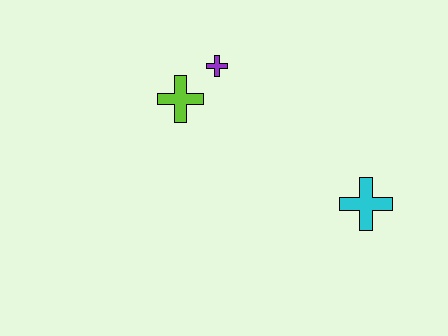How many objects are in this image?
There are 3 objects.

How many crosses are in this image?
There are 3 crosses.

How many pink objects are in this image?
There are no pink objects.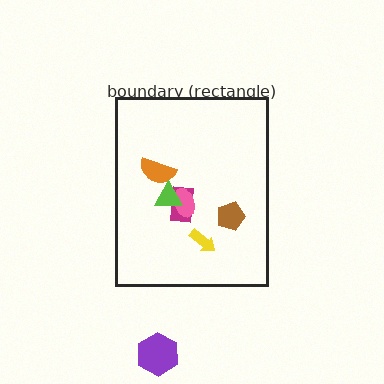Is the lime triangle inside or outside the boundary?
Inside.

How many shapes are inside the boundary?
6 inside, 1 outside.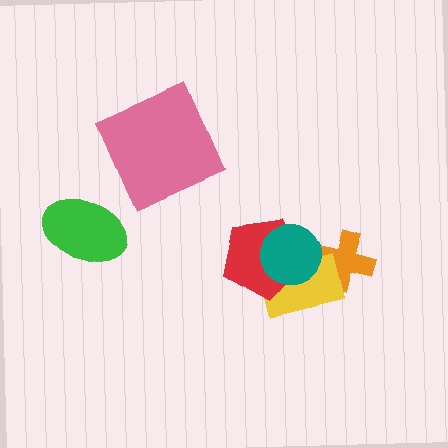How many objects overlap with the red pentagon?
2 objects overlap with the red pentagon.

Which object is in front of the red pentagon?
The teal circle is in front of the red pentagon.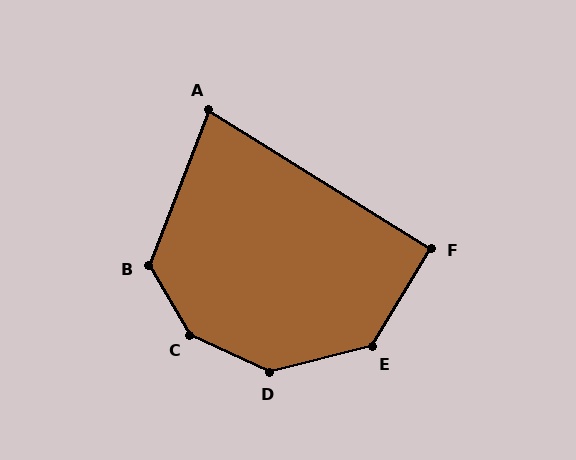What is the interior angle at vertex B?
Approximately 128 degrees (obtuse).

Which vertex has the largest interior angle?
C, at approximately 146 degrees.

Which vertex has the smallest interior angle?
A, at approximately 79 degrees.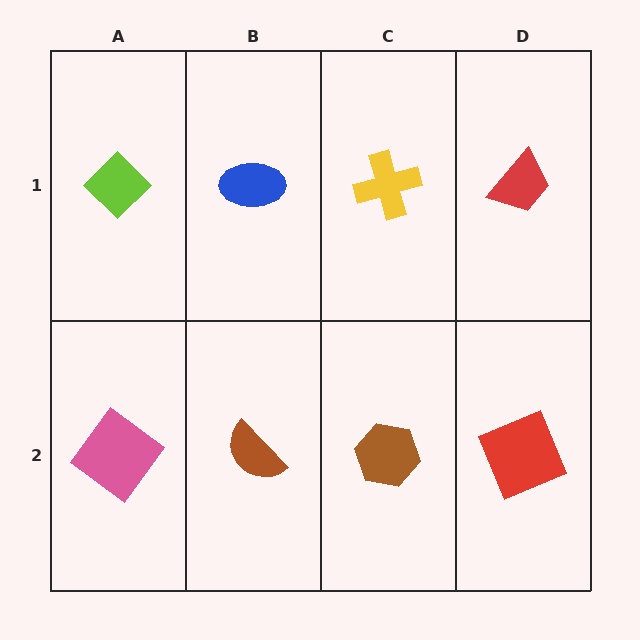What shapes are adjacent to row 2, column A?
A lime diamond (row 1, column A), a brown semicircle (row 2, column B).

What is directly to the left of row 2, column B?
A pink diamond.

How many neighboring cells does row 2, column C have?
3.